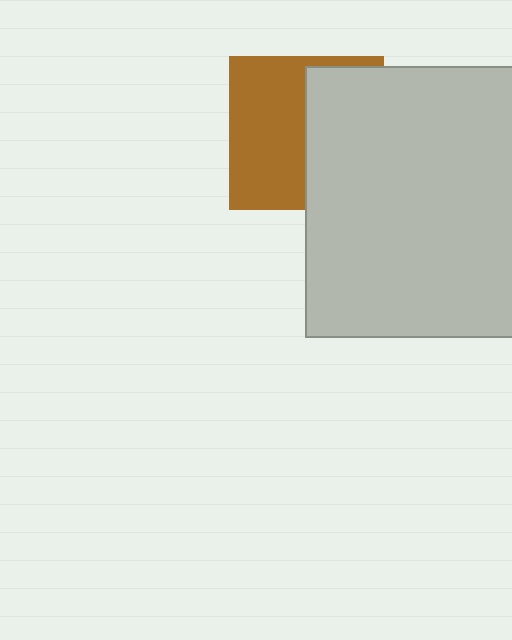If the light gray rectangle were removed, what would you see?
You would see the complete brown square.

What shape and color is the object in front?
The object in front is a light gray rectangle.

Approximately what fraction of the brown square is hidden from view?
Roughly 47% of the brown square is hidden behind the light gray rectangle.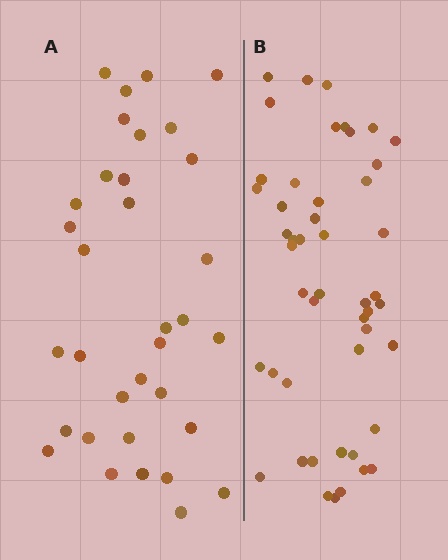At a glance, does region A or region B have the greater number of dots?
Region B (the right region) has more dots.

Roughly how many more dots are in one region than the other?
Region B has approximately 15 more dots than region A.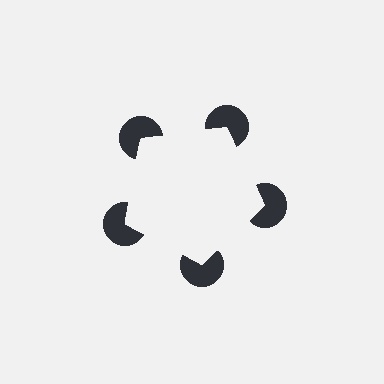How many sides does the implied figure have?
5 sides.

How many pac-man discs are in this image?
There are 5 — one at each vertex of the illusory pentagon.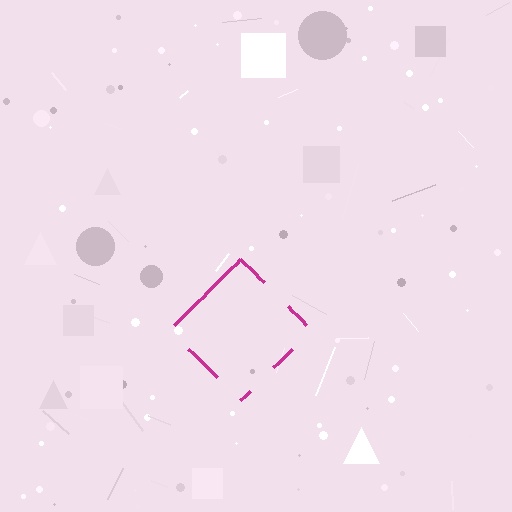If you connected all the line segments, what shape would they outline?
They would outline a diamond.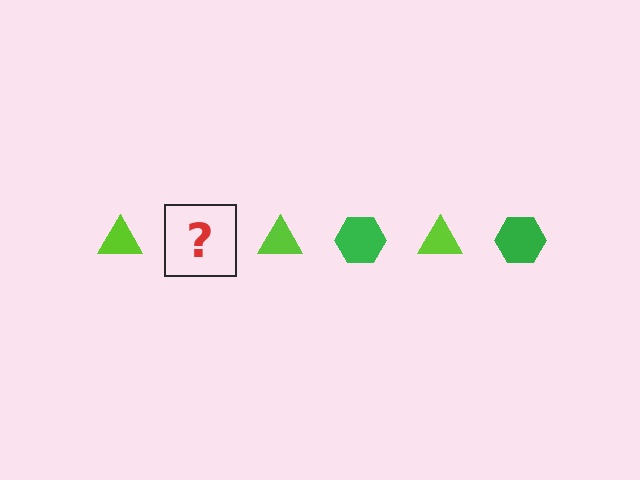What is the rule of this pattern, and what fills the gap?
The rule is that the pattern alternates between lime triangle and green hexagon. The gap should be filled with a green hexagon.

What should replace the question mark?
The question mark should be replaced with a green hexagon.